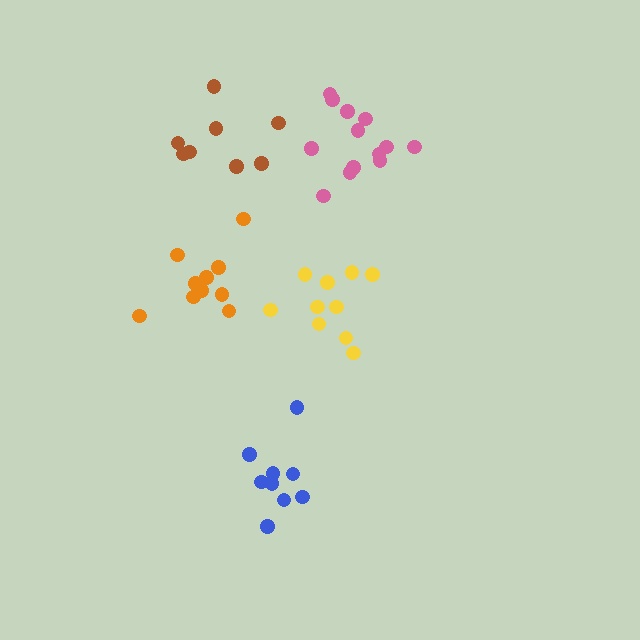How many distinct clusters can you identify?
There are 5 distinct clusters.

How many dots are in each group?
Group 1: 13 dots, Group 2: 10 dots, Group 3: 8 dots, Group 4: 10 dots, Group 5: 9 dots (50 total).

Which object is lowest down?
The blue cluster is bottommost.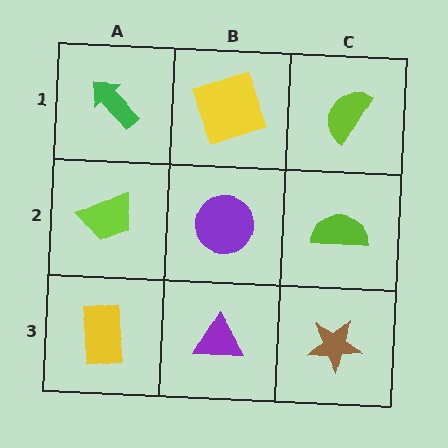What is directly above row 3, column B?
A purple circle.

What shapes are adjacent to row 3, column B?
A purple circle (row 2, column B), a yellow rectangle (row 3, column A), a brown star (row 3, column C).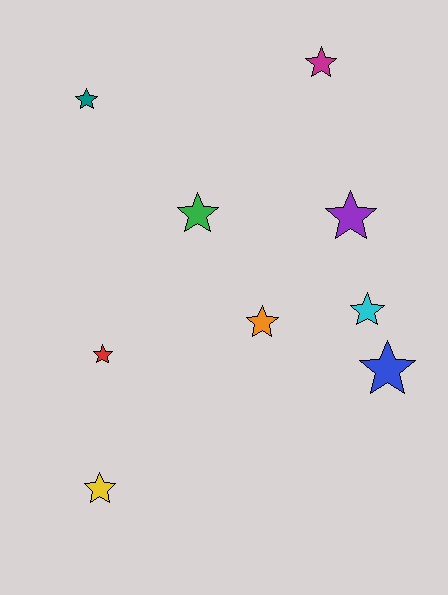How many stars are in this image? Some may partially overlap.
There are 9 stars.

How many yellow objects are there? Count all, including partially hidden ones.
There is 1 yellow object.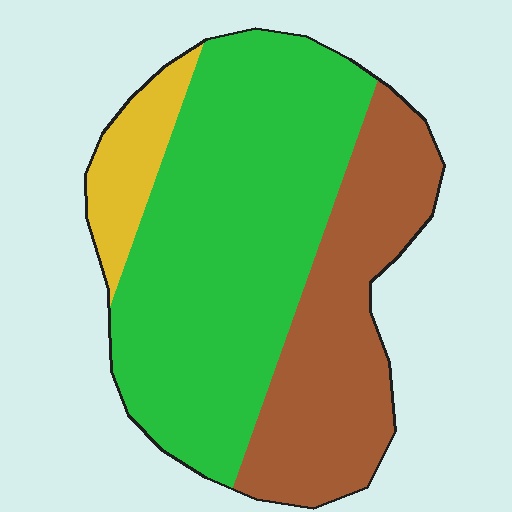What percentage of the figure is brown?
Brown takes up between a quarter and a half of the figure.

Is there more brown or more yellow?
Brown.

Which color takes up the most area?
Green, at roughly 60%.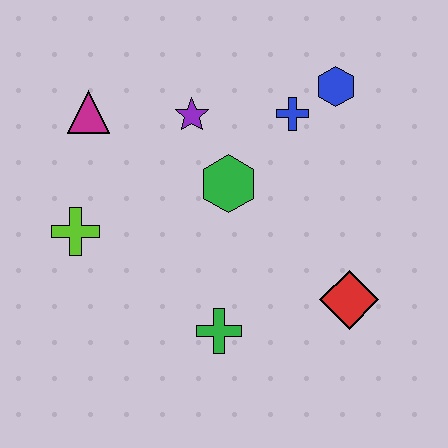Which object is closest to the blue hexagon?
The blue cross is closest to the blue hexagon.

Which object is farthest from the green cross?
The blue hexagon is farthest from the green cross.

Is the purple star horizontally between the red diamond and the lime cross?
Yes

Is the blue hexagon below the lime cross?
No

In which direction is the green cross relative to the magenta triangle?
The green cross is below the magenta triangle.